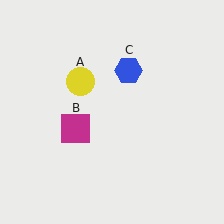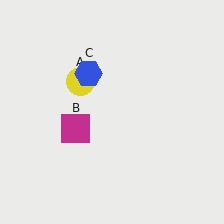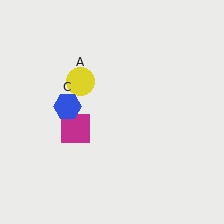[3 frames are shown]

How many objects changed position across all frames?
1 object changed position: blue hexagon (object C).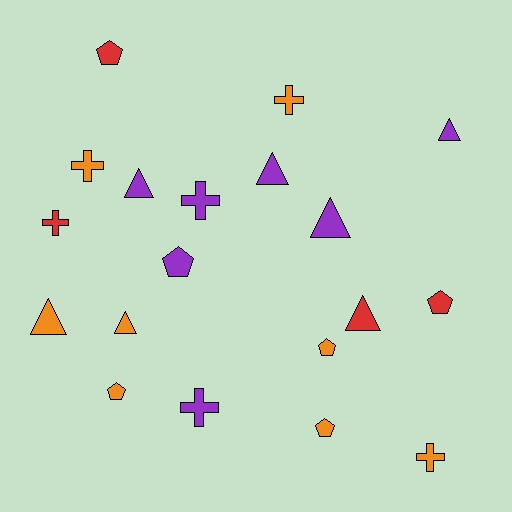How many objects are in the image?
There are 19 objects.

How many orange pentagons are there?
There are 3 orange pentagons.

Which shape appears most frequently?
Triangle, with 7 objects.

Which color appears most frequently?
Orange, with 8 objects.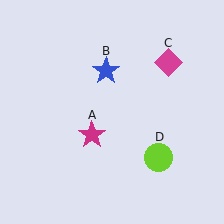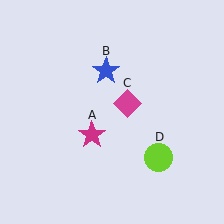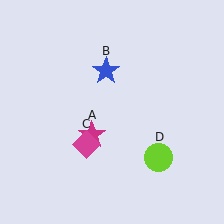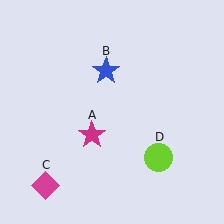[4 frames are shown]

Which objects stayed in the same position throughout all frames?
Magenta star (object A) and blue star (object B) and lime circle (object D) remained stationary.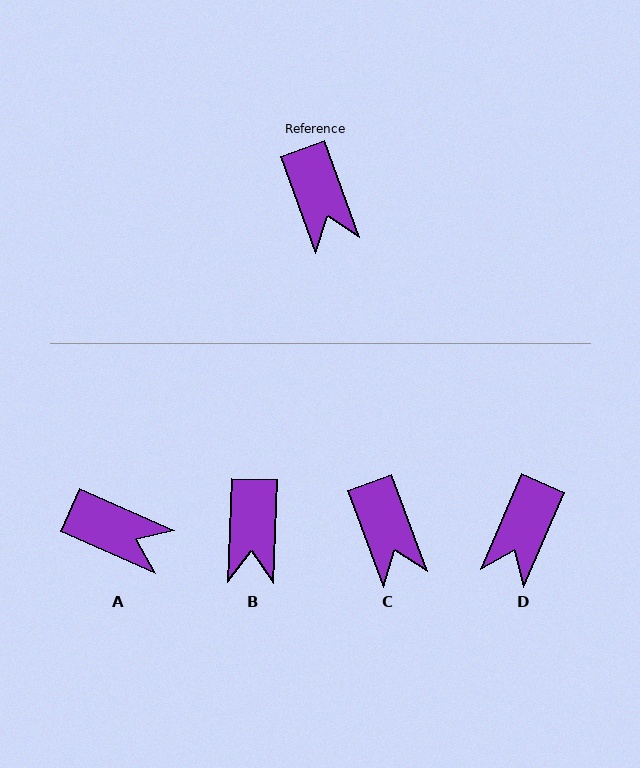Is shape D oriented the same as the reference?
No, it is off by about 43 degrees.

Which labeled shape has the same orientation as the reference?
C.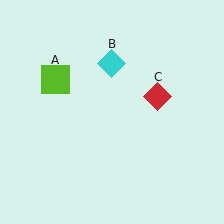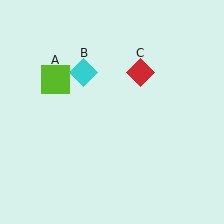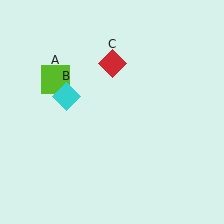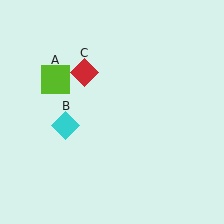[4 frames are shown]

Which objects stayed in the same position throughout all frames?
Lime square (object A) remained stationary.